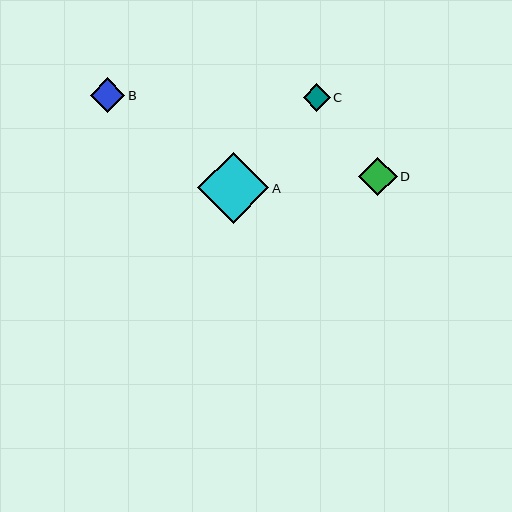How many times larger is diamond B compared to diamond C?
Diamond B is approximately 1.3 times the size of diamond C.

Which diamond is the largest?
Diamond A is the largest with a size of approximately 71 pixels.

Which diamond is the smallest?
Diamond C is the smallest with a size of approximately 27 pixels.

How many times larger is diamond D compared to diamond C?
Diamond D is approximately 1.4 times the size of diamond C.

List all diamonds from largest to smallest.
From largest to smallest: A, D, B, C.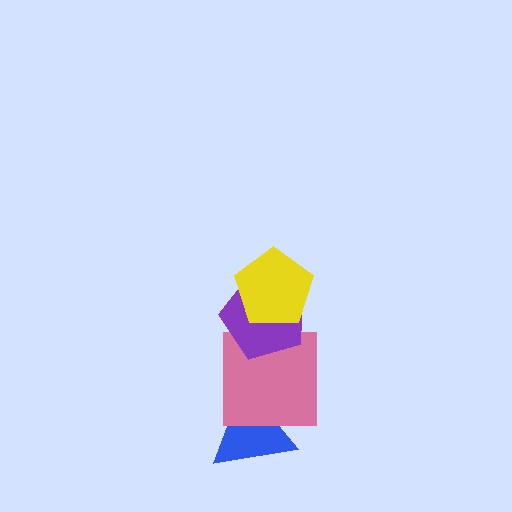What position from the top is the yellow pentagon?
The yellow pentagon is 1st from the top.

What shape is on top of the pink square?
The purple pentagon is on top of the pink square.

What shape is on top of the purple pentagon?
The yellow pentagon is on top of the purple pentagon.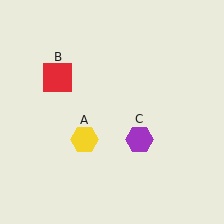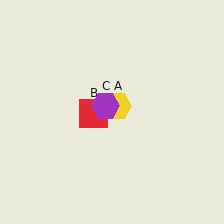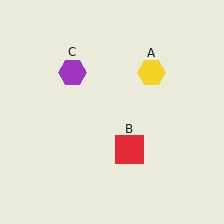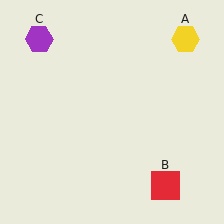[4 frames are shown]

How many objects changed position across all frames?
3 objects changed position: yellow hexagon (object A), red square (object B), purple hexagon (object C).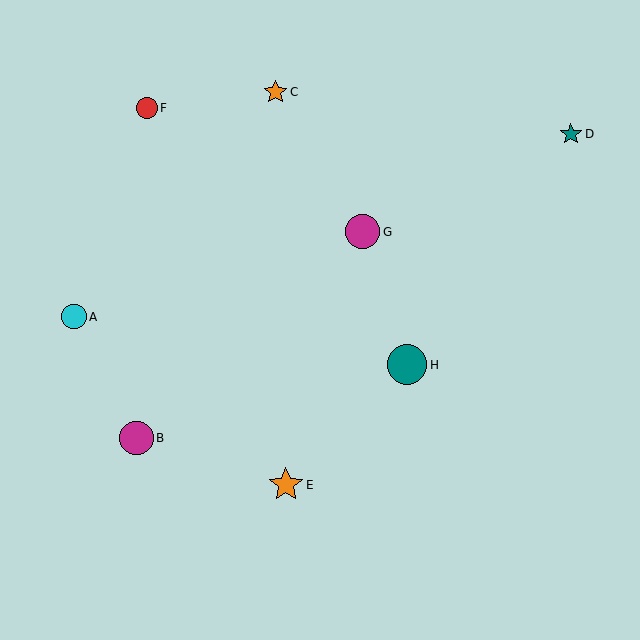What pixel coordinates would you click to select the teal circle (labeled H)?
Click at (407, 365) to select the teal circle H.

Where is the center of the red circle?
The center of the red circle is at (147, 108).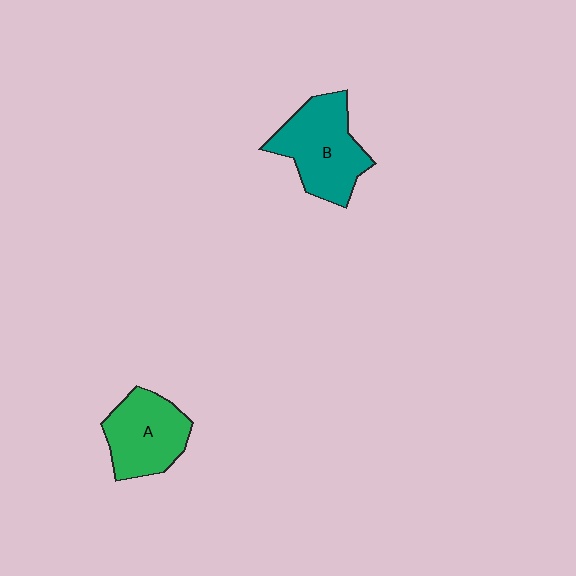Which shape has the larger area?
Shape B (teal).